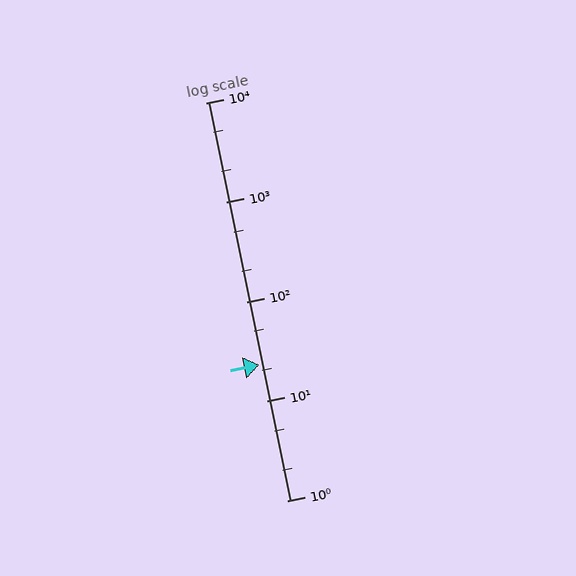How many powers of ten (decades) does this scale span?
The scale spans 4 decades, from 1 to 10000.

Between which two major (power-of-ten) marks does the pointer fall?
The pointer is between 10 and 100.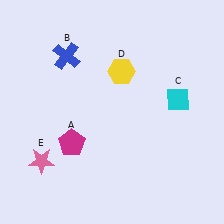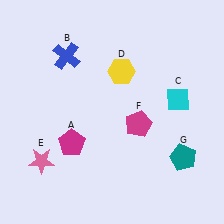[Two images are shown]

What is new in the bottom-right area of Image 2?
A magenta pentagon (F) was added in the bottom-right area of Image 2.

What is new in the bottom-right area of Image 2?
A teal pentagon (G) was added in the bottom-right area of Image 2.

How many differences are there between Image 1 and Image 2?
There are 2 differences between the two images.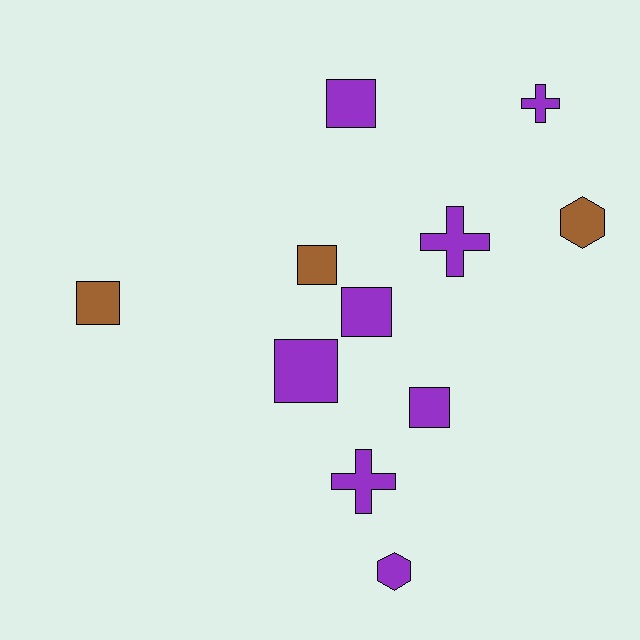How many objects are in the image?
There are 11 objects.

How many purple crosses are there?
There are 3 purple crosses.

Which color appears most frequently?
Purple, with 8 objects.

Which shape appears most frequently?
Square, with 6 objects.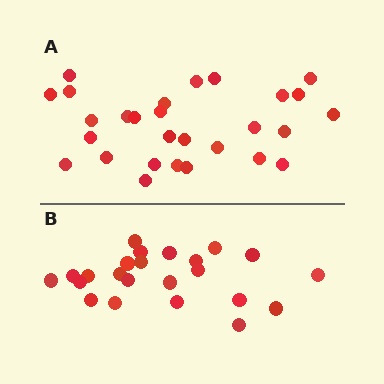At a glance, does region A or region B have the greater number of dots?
Region A (the top region) has more dots.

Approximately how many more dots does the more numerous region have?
Region A has about 5 more dots than region B.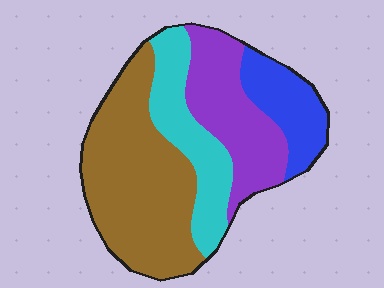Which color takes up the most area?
Brown, at roughly 40%.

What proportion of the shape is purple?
Purple takes up about one quarter (1/4) of the shape.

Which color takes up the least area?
Blue, at roughly 15%.